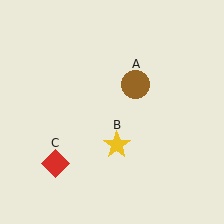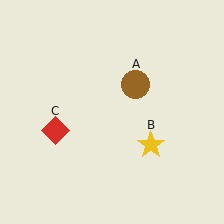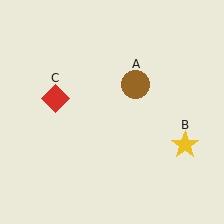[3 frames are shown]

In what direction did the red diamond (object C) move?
The red diamond (object C) moved up.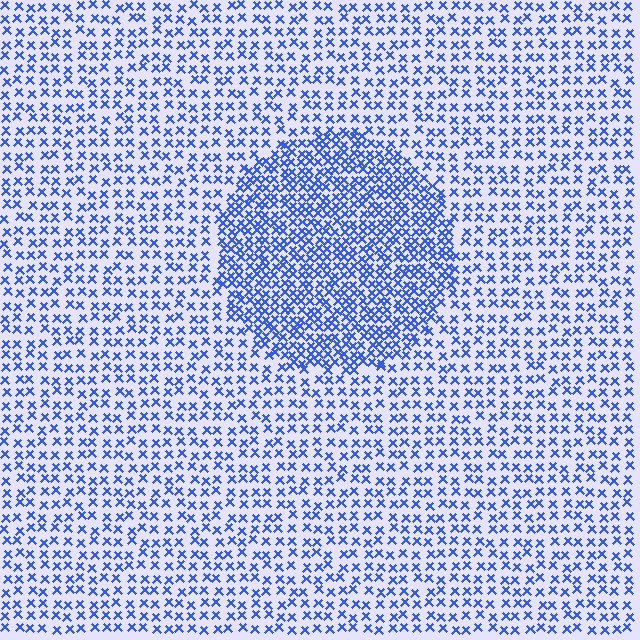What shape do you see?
I see a circle.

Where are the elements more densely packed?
The elements are more densely packed inside the circle boundary.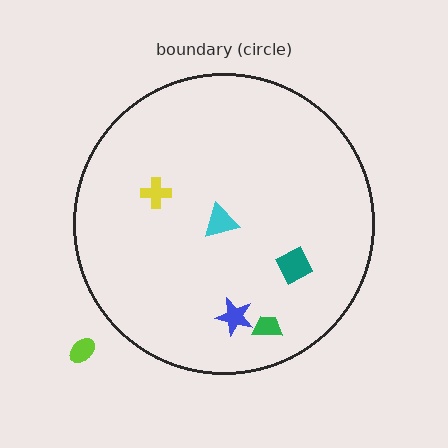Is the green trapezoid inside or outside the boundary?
Inside.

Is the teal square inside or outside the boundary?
Inside.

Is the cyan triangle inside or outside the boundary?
Inside.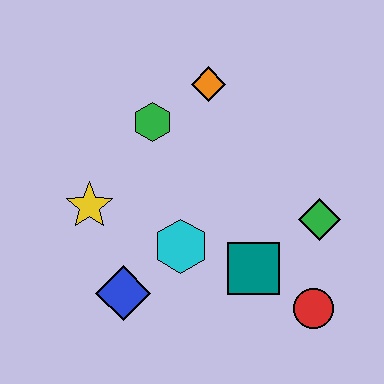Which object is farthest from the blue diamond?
The orange diamond is farthest from the blue diamond.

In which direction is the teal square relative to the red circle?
The teal square is to the left of the red circle.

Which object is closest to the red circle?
The teal square is closest to the red circle.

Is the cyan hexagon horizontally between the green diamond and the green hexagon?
Yes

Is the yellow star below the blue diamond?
No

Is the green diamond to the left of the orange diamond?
No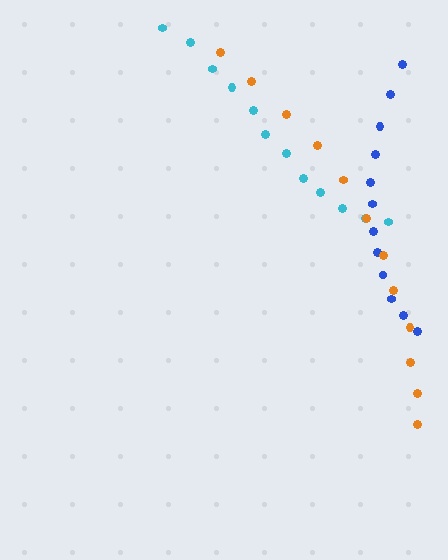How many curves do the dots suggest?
There are 3 distinct paths.